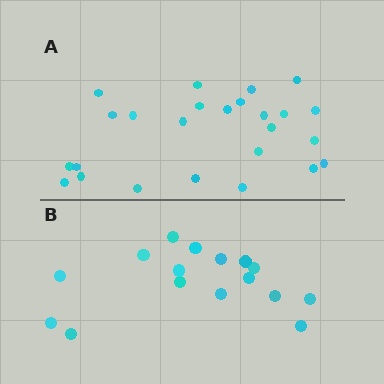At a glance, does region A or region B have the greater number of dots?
Region A (the top region) has more dots.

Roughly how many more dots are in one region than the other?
Region A has roughly 8 or so more dots than region B.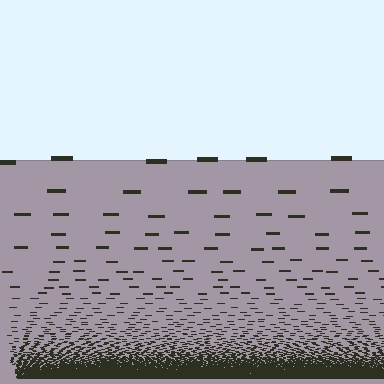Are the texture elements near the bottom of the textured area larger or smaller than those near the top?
Smaller. The gradient is inverted — elements near the bottom are smaller and denser.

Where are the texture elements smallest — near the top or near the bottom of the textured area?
Near the bottom.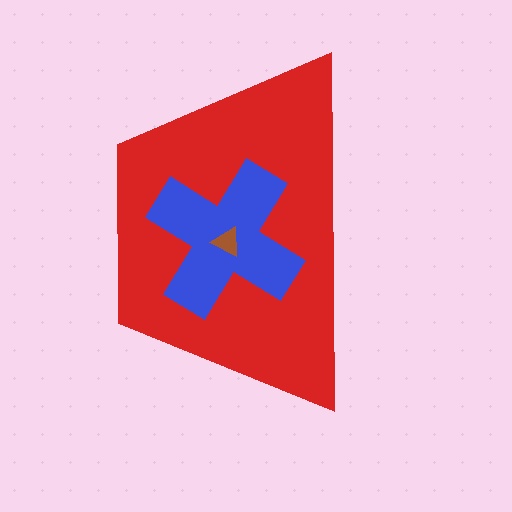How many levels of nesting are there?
3.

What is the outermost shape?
The red trapezoid.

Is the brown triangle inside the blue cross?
Yes.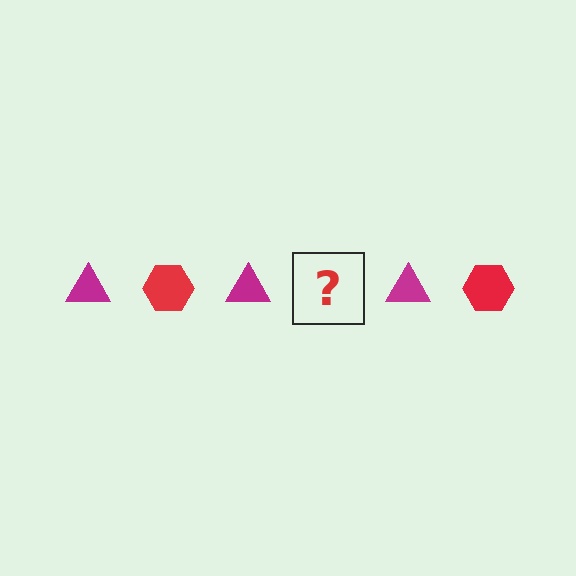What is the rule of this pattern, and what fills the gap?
The rule is that the pattern alternates between magenta triangle and red hexagon. The gap should be filled with a red hexagon.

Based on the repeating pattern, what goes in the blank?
The blank should be a red hexagon.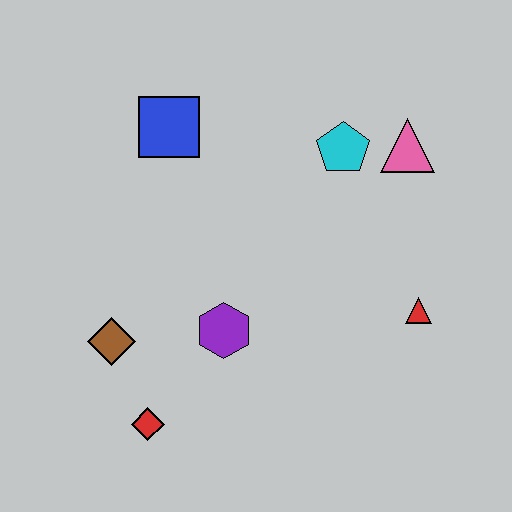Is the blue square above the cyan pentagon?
Yes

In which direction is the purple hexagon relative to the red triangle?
The purple hexagon is to the left of the red triangle.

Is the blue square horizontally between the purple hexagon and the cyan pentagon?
No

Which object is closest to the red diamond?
The brown diamond is closest to the red diamond.